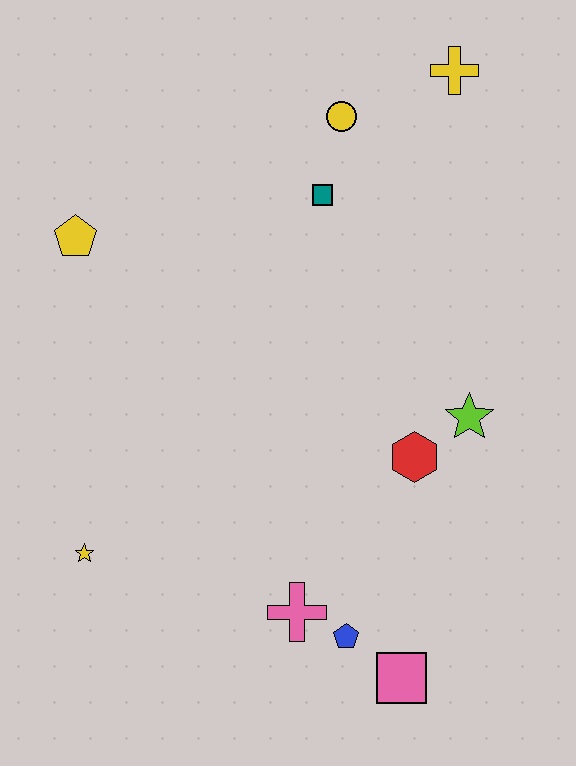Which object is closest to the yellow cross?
The yellow circle is closest to the yellow cross.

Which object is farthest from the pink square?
The yellow cross is farthest from the pink square.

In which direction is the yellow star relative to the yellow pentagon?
The yellow star is below the yellow pentagon.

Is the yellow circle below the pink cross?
No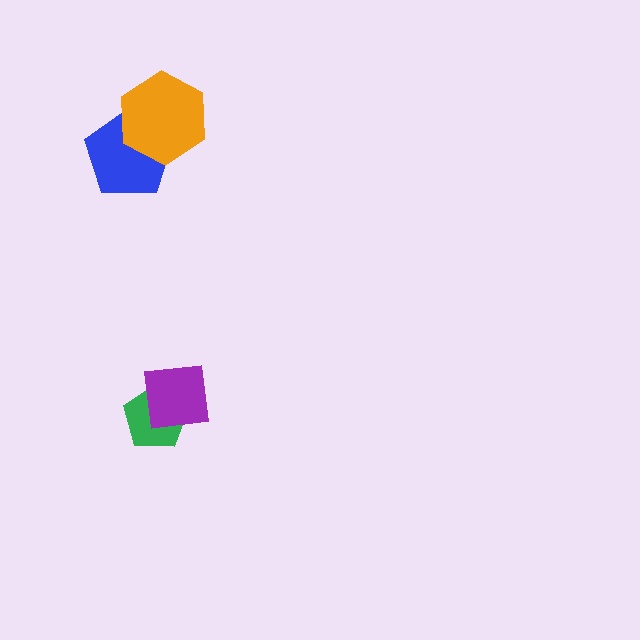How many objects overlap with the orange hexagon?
1 object overlaps with the orange hexagon.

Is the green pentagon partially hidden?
Yes, it is partially covered by another shape.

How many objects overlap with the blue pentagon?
1 object overlaps with the blue pentagon.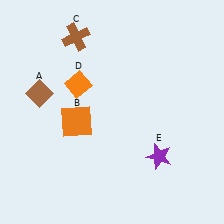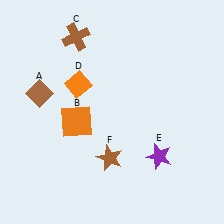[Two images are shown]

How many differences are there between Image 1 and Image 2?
There is 1 difference between the two images.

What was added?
A brown star (F) was added in Image 2.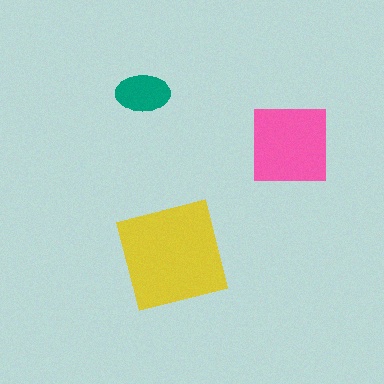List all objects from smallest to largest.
The teal ellipse, the pink square, the yellow square.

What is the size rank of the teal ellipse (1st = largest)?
3rd.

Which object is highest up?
The teal ellipse is topmost.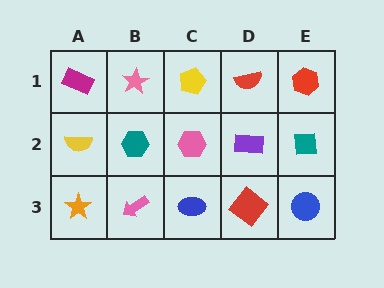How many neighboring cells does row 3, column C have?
3.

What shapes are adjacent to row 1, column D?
A purple rectangle (row 2, column D), a yellow pentagon (row 1, column C), a red hexagon (row 1, column E).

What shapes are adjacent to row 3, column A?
A yellow semicircle (row 2, column A), a pink arrow (row 3, column B).